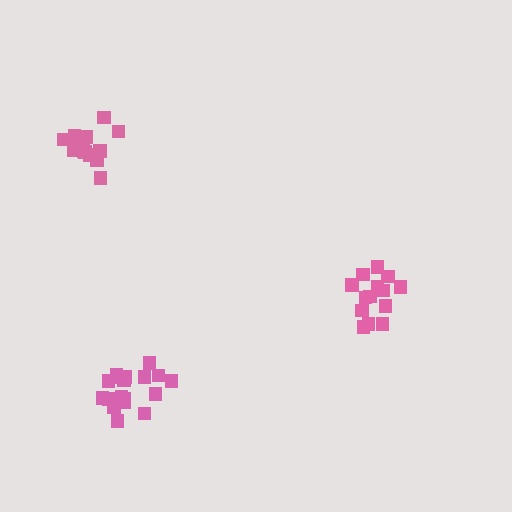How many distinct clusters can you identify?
There are 3 distinct clusters.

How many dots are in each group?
Group 1: 14 dots, Group 2: 14 dots, Group 3: 18 dots (46 total).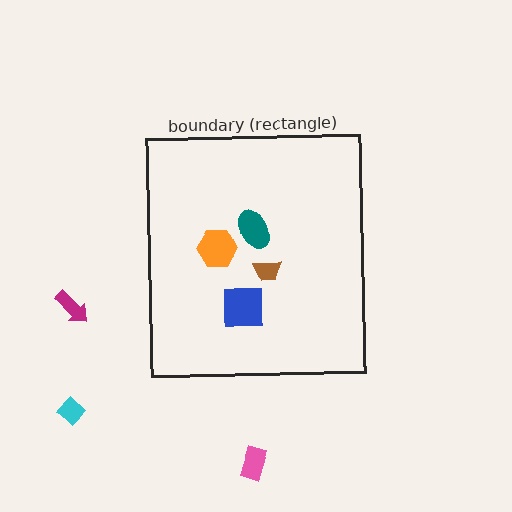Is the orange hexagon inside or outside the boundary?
Inside.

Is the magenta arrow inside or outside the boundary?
Outside.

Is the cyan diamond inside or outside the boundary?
Outside.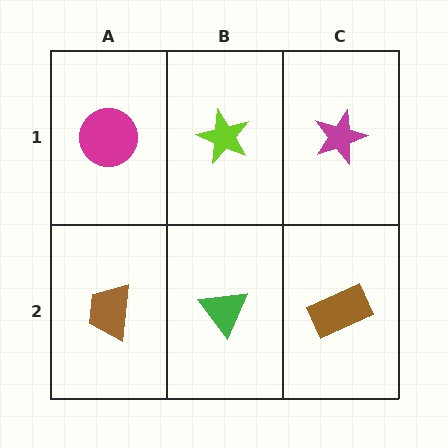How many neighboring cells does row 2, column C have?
2.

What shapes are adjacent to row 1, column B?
A green triangle (row 2, column B), a magenta circle (row 1, column A), a magenta star (row 1, column C).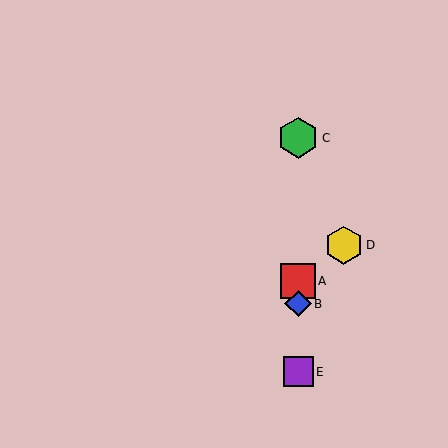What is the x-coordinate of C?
Object C is at x≈298.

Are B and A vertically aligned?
Yes, both are at x≈298.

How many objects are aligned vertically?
4 objects (A, B, C, E) are aligned vertically.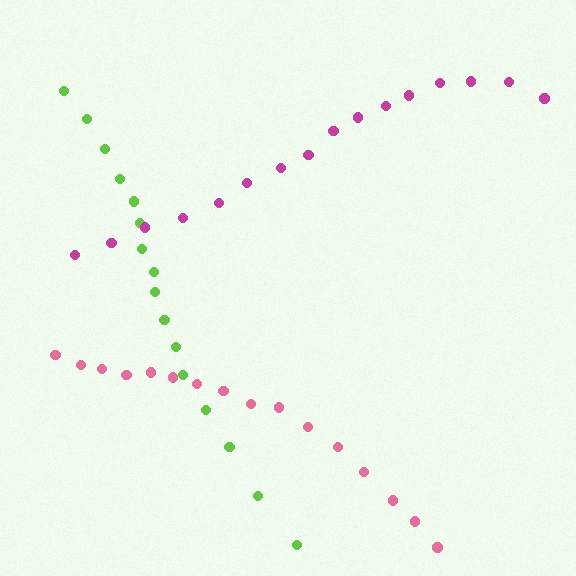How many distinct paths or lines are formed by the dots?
There are 3 distinct paths.